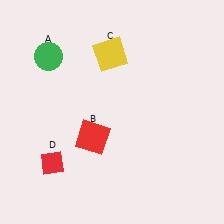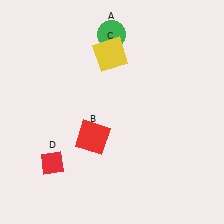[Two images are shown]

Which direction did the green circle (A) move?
The green circle (A) moved right.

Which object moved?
The green circle (A) moved right.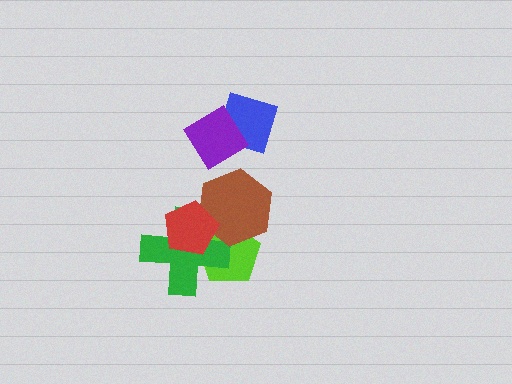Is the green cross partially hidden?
Yes, it is partially covered by another shape.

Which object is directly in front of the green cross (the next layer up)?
The brown hexagon is directly in front of the green cross.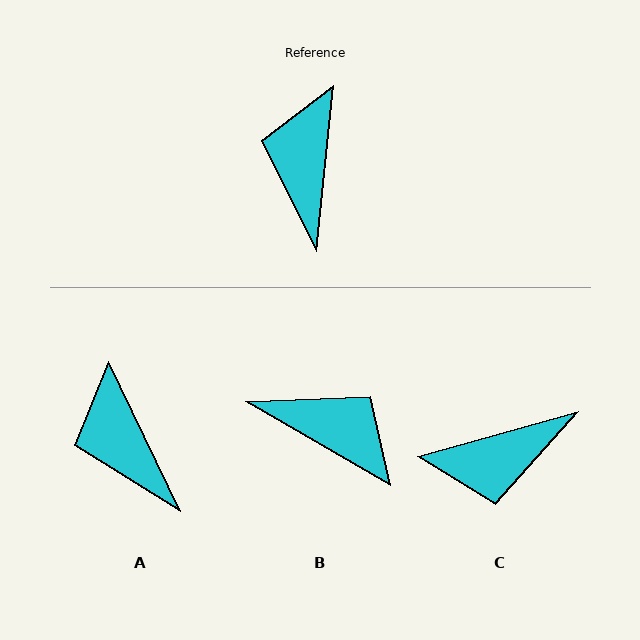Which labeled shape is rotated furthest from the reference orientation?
B, about 114 degrees away.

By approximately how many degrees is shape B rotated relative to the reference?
Approximately 114 degrees clockwise.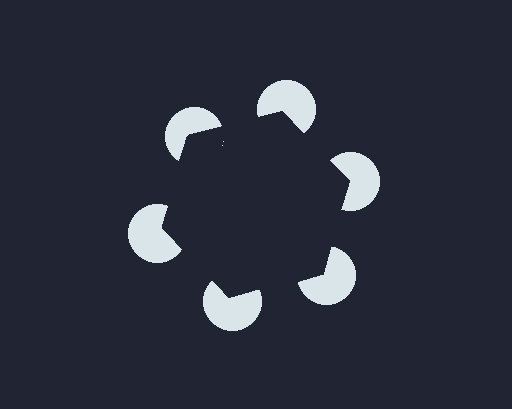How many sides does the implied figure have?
6 sides.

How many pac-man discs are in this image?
There are 6 — one at each vertex of the illusory hexagon.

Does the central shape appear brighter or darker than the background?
It typically appears slightly darker than the background, even though no actual brightness change is drawn.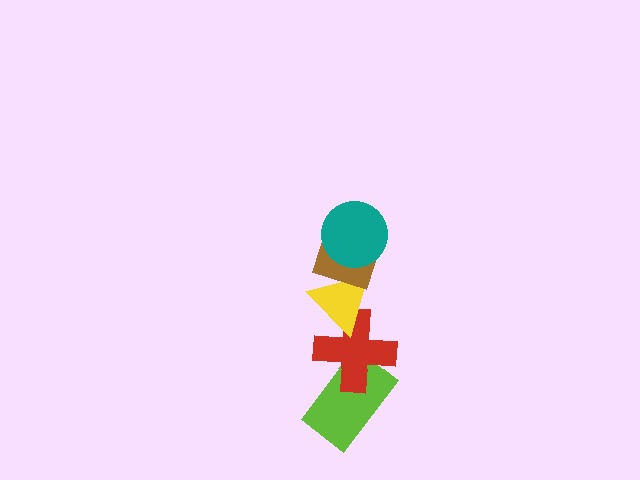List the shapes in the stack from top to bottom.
From top to bottom: the teal circle, the brown diamond, the yellow triangle, the red cross, the lime rectangle.